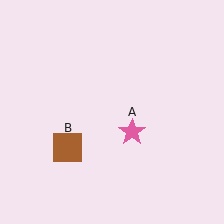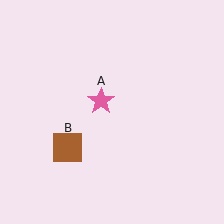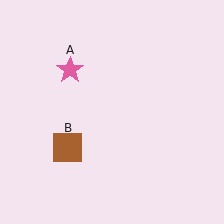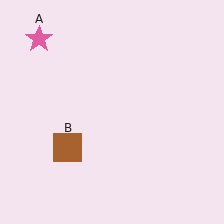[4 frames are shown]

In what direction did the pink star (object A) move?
The pink star (object A) moved up and to the left.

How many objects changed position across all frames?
1 object changed position: pink star (object A).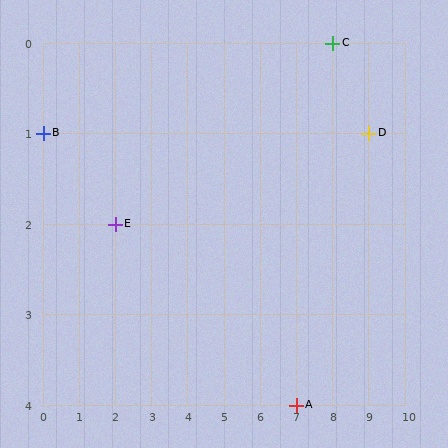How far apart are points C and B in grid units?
Points C and B are 8 columns and 1 row apart (about 8.1 grid units diagonally).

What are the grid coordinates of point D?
Point D is at grid coordinates (9, 1).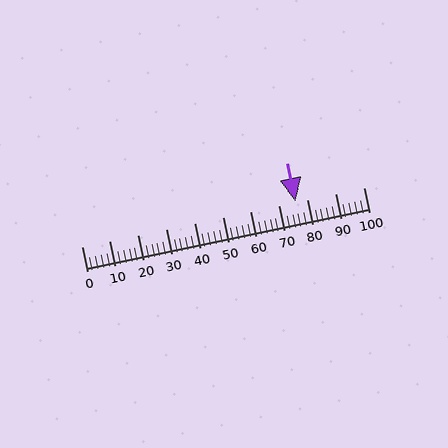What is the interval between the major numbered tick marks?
The major tick marks are spaced 10 units apart.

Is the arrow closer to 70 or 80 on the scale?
The arrow is closer to 80.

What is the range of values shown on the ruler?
The ruler shows values from 0 to 100.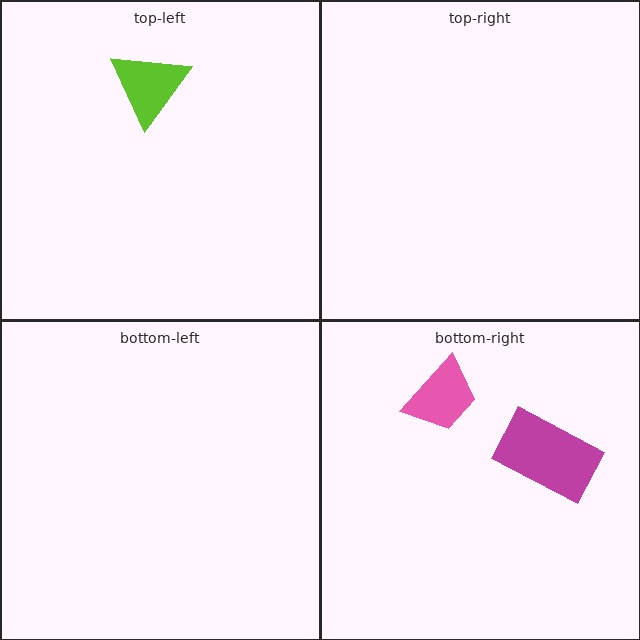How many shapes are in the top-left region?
1.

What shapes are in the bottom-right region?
The pink trapezoid, the magenta rectangle.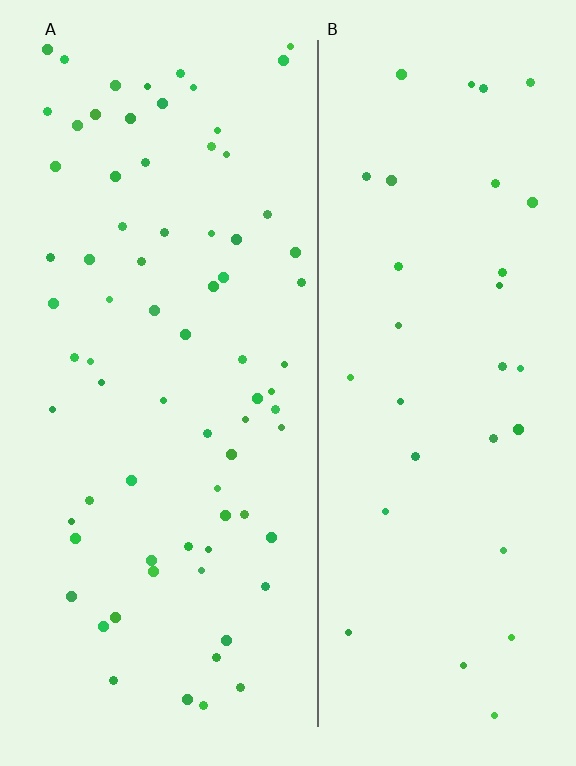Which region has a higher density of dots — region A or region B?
A (the left).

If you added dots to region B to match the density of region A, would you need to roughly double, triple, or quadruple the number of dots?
Approximately double.